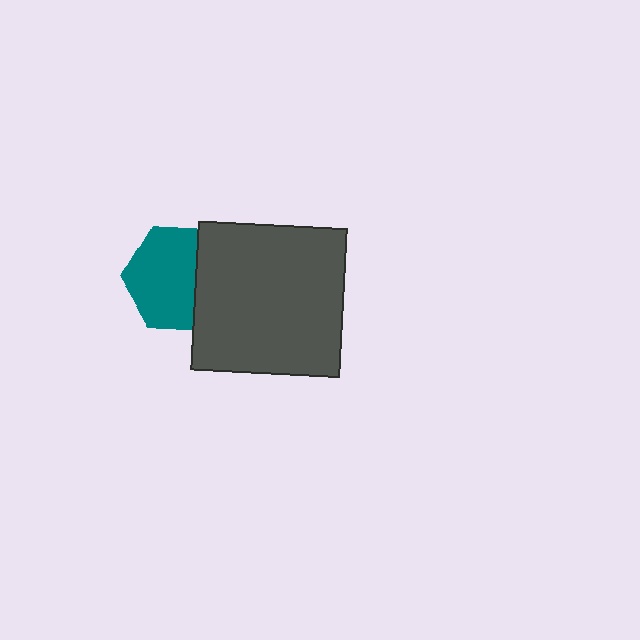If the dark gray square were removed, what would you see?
You would see the complete teal hexagon.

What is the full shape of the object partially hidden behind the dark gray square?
The partially hidden object is a teal hexagon.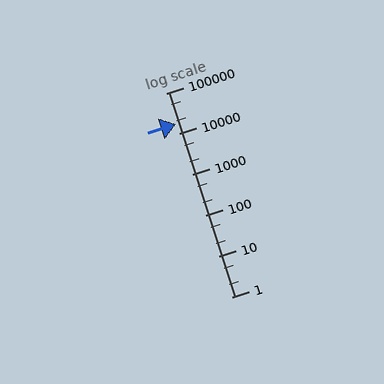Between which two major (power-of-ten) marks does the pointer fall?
The pointer is between 10000 and 100000.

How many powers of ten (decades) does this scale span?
The scale spans 5 decades, from 1 to 100000.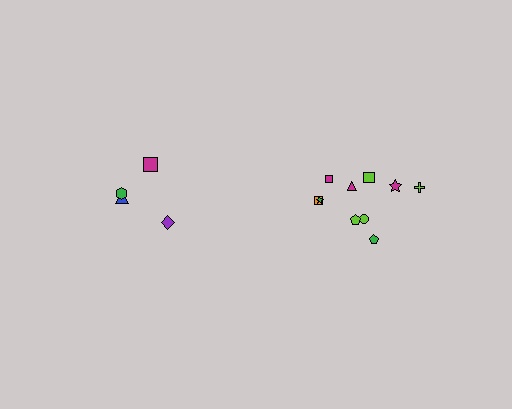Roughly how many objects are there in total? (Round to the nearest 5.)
Roughly 15 objects in total.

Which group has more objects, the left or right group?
The right group.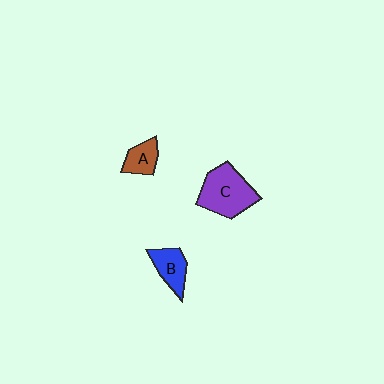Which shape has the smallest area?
Shape A (brown).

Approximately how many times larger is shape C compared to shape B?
Approximately 1.7 times.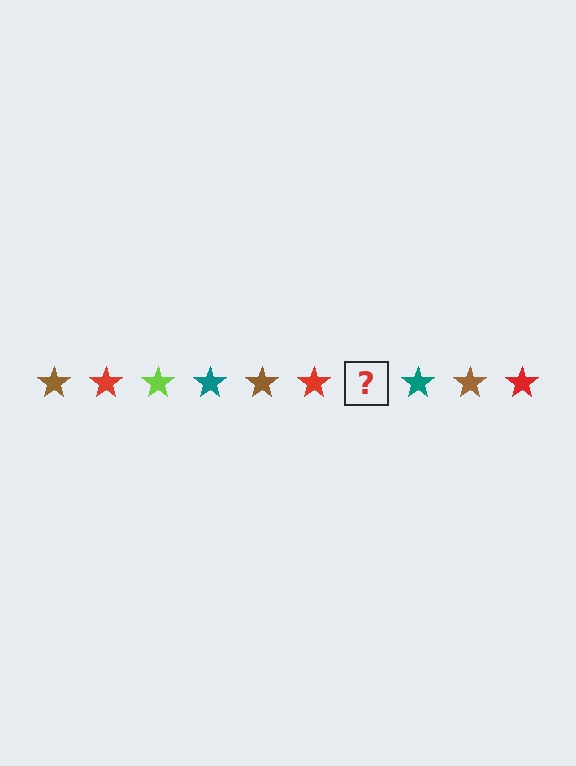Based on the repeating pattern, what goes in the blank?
The blank should be a lime star.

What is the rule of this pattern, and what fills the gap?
The rule is that the pattern cycles through brown, red, lime, teal stars. The gap should be filled with a lime star.